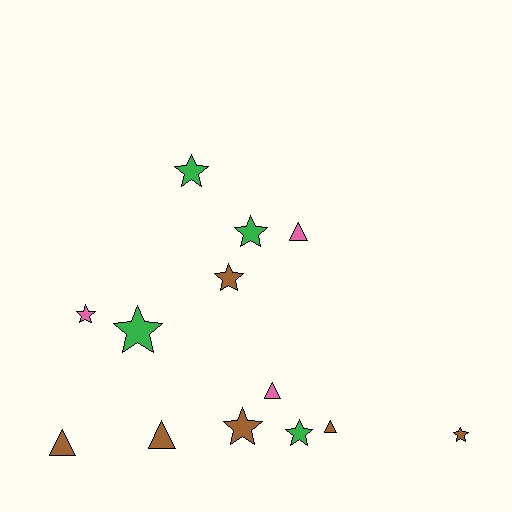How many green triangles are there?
There are no green triangles.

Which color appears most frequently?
Brown, with 6 objects.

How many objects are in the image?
There are 13 objects.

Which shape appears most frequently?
Star, with 8 objects.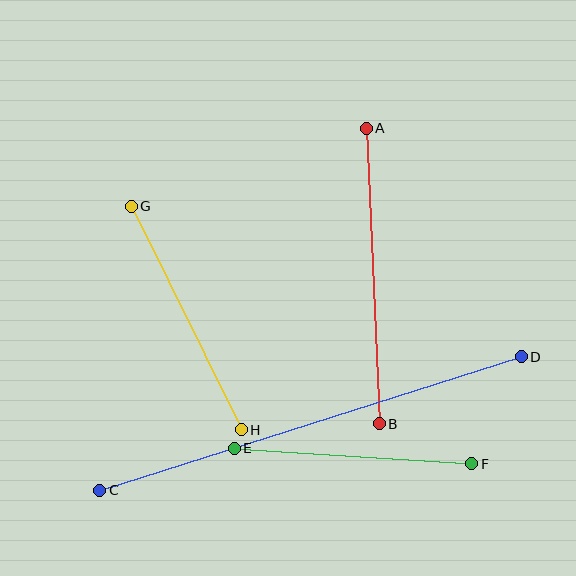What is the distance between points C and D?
The distance is approximately 442 pixels.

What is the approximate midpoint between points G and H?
The midpoint is at approximately (186, 318) pixels.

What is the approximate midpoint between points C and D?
The midpoint is at approximately (310, 423) pixels.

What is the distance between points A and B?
The distance is approximately 296 pixels.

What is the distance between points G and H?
The distance is approximately 249 pixels.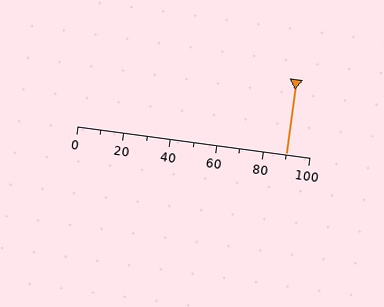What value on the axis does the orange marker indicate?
The marker indicates approximately 90.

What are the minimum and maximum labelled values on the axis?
The axis runs from 0 to 100.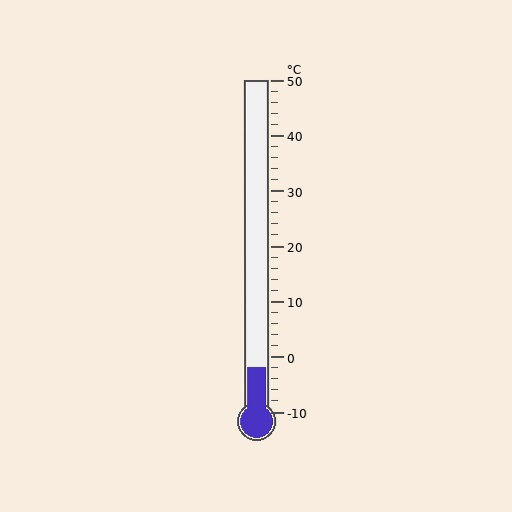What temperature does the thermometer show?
The thermometer shows approximately -2°C.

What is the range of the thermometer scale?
The thermometer scale ranges from -10°C to 50°C.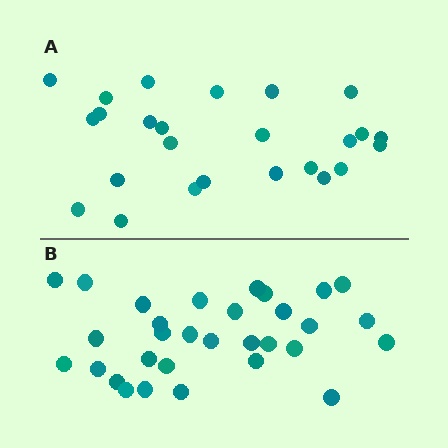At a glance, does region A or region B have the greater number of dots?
Region B (the bottom region) has more dots.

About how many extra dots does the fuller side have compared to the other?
Region B has about 6 more dots than region A.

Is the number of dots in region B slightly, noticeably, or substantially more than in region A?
Region B has only slightly more — the two regions are fairly close. The ratio is roughly 1.2 to 1.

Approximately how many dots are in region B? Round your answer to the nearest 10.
About 30 dots. (The exact count is 31, which rounds to 30.)